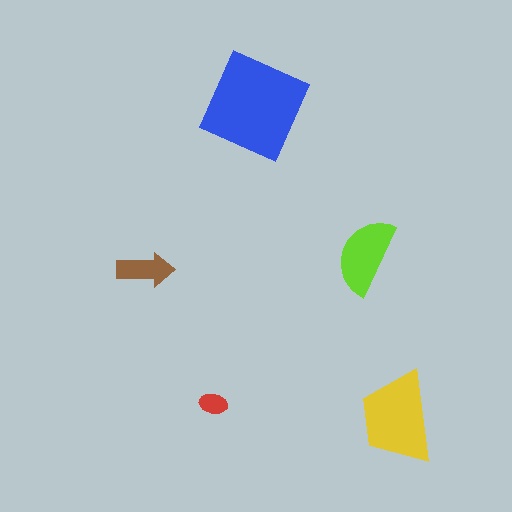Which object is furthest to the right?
The yellow trapezoid is rightmost.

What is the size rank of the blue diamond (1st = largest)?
1st.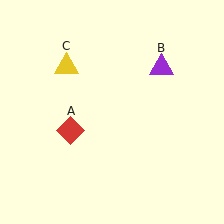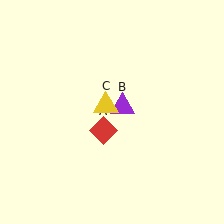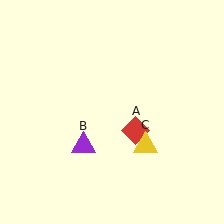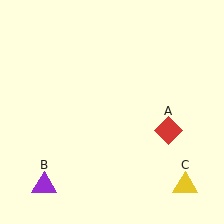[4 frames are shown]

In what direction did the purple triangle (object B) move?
The purple triangle (object B) moved down and to the left.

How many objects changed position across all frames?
3 objects changed position: red diamond (object A), purple triangle (object B), yellow triangle (object C).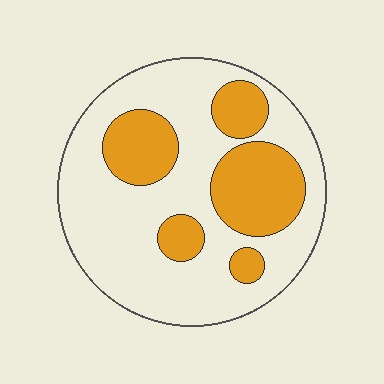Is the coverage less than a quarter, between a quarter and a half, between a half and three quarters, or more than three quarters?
Between a quarter and a half.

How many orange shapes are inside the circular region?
5.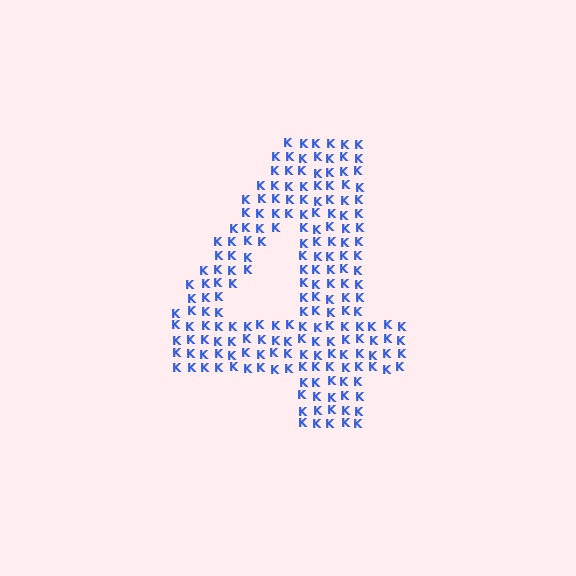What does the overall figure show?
The overall figure shows the digit 4.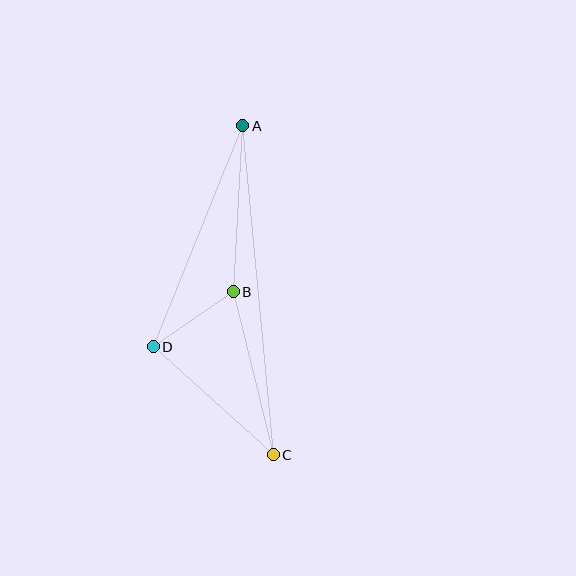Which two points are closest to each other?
Points B and D are closest to each other.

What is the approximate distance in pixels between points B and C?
The distance between B and C is approximately 168 pixels.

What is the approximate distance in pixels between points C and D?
The distance between C and D is approximately 161 pixels.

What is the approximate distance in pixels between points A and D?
The distance between A and D is approximately 239 pixels.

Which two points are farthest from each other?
Points A and C are farthest from each other.